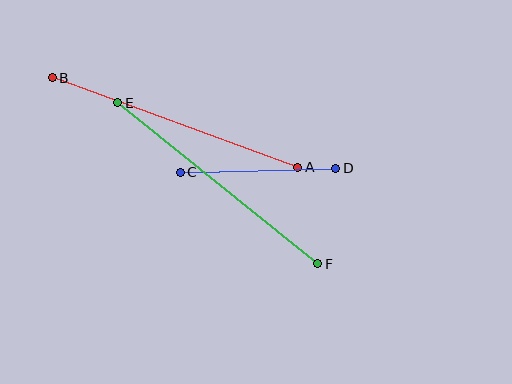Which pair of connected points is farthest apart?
Points A and B are farthest apart.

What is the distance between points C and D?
The distance is approximately 156 pixels.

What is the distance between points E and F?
The distance is approximately 257 pixels.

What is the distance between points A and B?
The distance is approximately 262 pixels.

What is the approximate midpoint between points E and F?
The midpoint is at approximately (218, 183) pixels.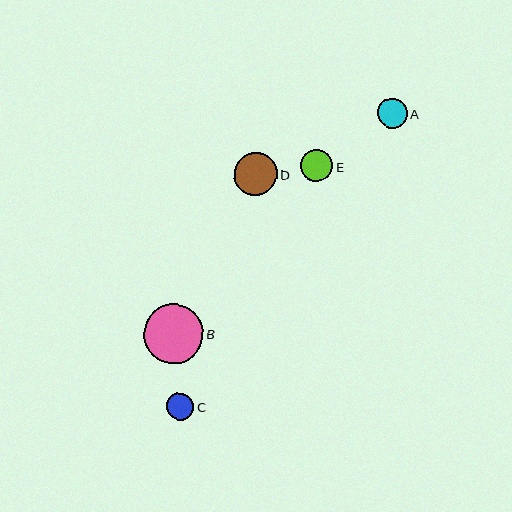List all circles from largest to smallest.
From largest to smallest: B, D, E, A, C.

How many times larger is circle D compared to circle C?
Circle D is approximately 1.6 times the size of circle C.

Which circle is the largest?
Circle B is the largest with a size of approximately 59 pixels.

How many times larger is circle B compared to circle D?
Circle B is approximately 1.4 times the size of circle D.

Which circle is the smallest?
Circle C is the smallest with a size of approximately 27 pixels.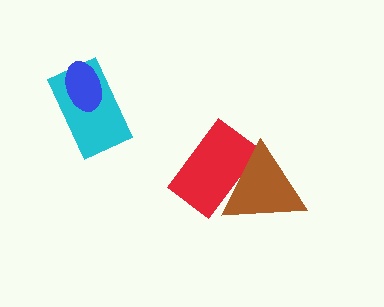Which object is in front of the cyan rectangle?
The blue ellipse is in front of the cyan rectangle.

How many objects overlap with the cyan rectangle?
1 object overlaps with the cyan rectangle.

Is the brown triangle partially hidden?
No, no other shape covers it.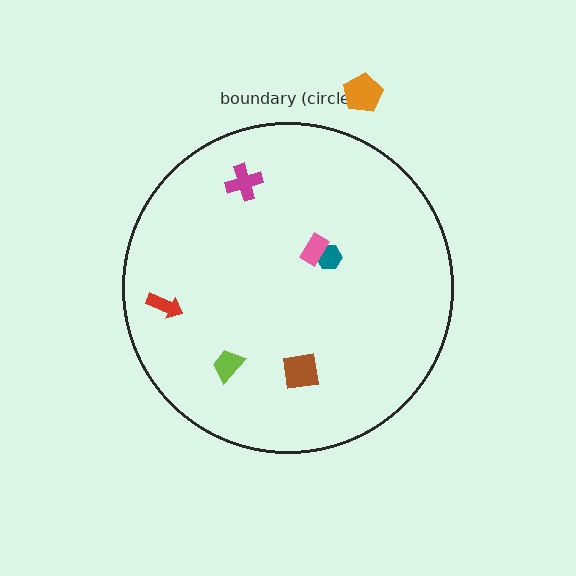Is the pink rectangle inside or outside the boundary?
Inside.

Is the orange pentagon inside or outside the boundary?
Outside.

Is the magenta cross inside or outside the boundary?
Inside.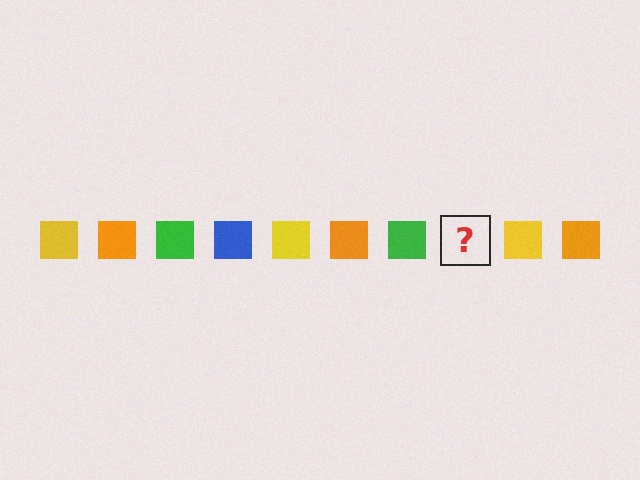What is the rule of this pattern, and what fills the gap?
The rule is that the pattern cycles through yellow, orange, green, blue squares. The gap should be filled with a blue square.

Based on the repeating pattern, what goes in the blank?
The blank should be a blue square.